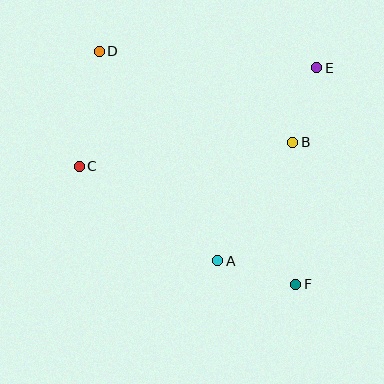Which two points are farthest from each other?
Points D and F are farthest from each other.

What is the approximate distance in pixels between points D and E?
The distance between D and E is approximately 218 pixels.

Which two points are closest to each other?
Points B and E are closest to each other.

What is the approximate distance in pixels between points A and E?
The distance between A and E is approximately 217 pixels.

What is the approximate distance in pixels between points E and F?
The distance between E and F is approximately 217 pixels.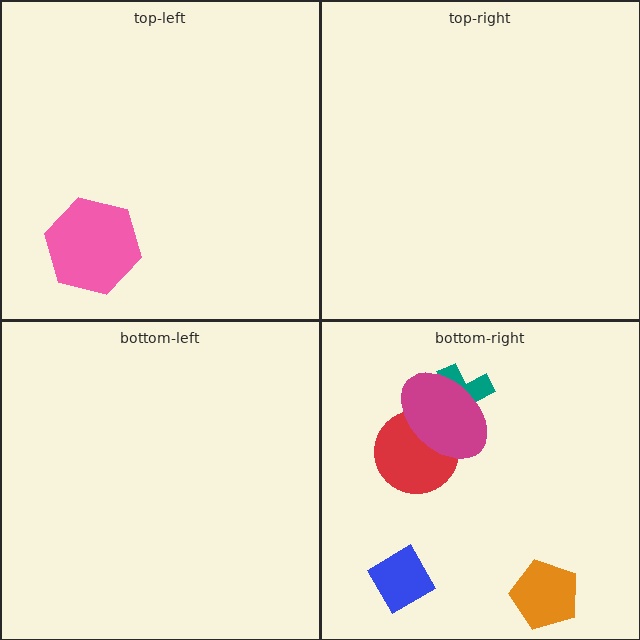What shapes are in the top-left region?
The pink hexagon.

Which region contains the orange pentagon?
The bottom-right region.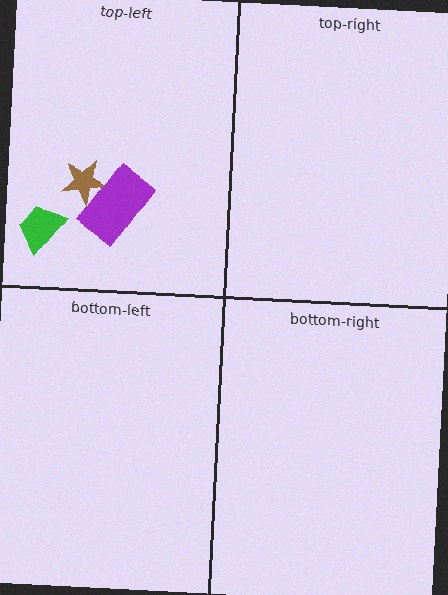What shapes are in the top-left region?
The brown star, the green trapezoid, the purple rectangle.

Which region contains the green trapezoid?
The top-left region.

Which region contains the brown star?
The top-left region.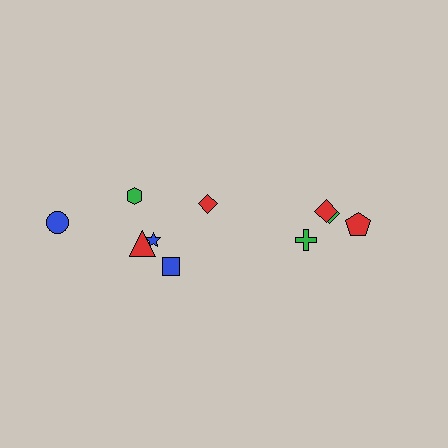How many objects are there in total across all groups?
There are 10 objects.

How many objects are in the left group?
There are 6 objects.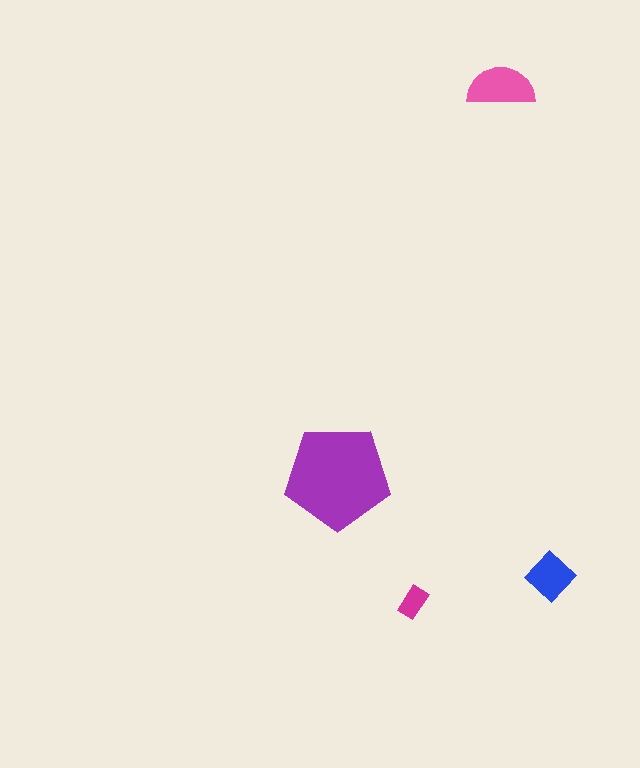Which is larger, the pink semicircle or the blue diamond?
The pink semicircle.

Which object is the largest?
The purple pentagon.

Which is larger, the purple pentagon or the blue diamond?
The purple pentagon.